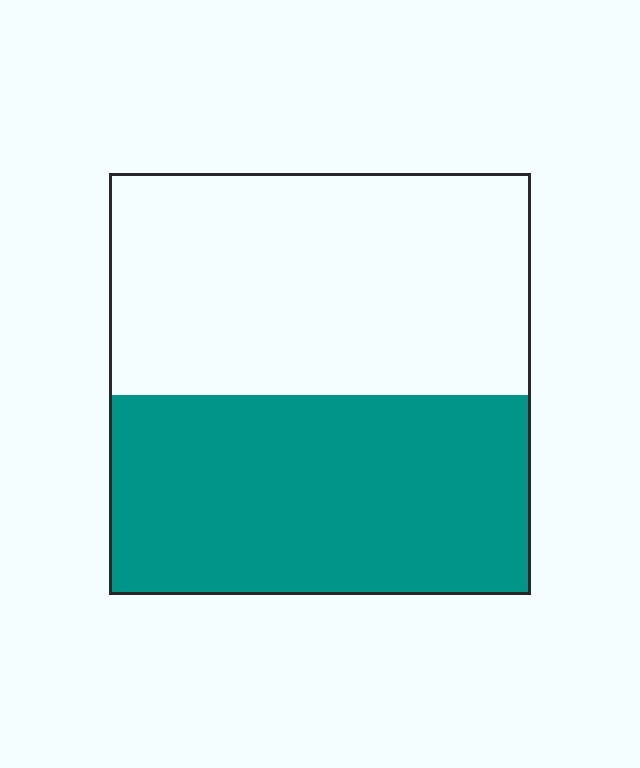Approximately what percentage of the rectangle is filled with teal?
Approximately 45%.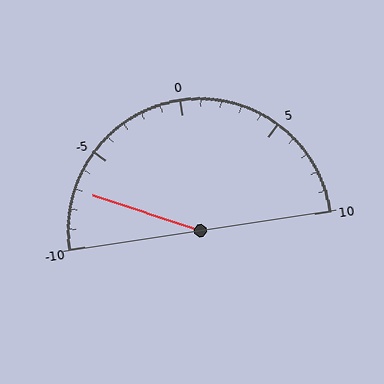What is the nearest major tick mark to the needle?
The nearest major tick mark is -5.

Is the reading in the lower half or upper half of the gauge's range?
The reading is in the lower half of the range (-10 to 10).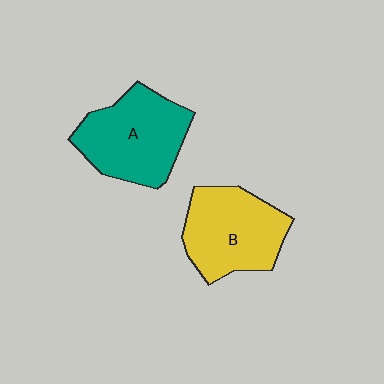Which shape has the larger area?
Shape A (teal).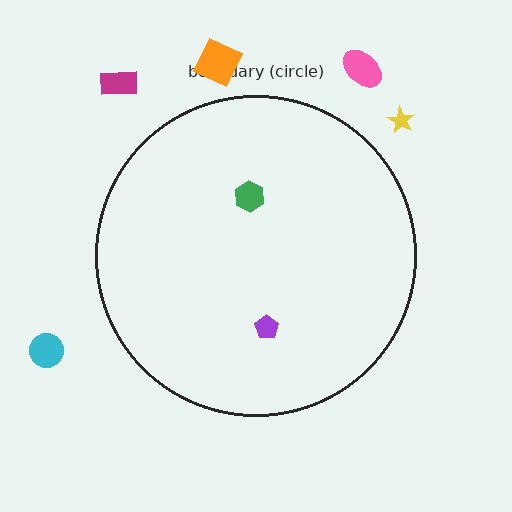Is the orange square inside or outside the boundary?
Outside.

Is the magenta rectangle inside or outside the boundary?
Outside.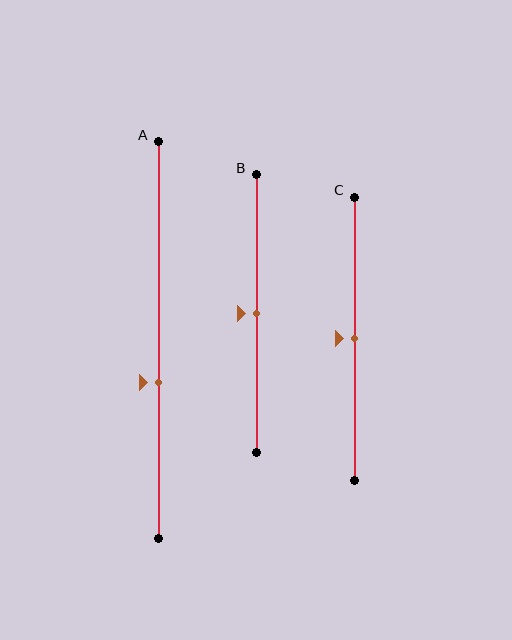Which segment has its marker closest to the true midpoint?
Segment B has its marker closest to the true midpoint.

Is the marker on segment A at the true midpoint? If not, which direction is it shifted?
No, the marker on segment A is shifted downward by about 11% of the segment length.